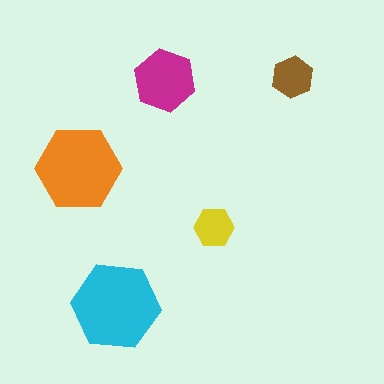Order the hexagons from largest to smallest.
the cyan one, the orange one, the magenta one, the brown one, the yellow one.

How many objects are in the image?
There are 5 objects in the image.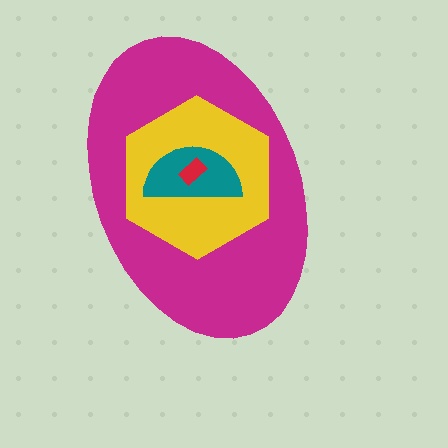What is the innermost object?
The red rectangle.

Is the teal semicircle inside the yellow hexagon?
Yes.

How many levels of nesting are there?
4.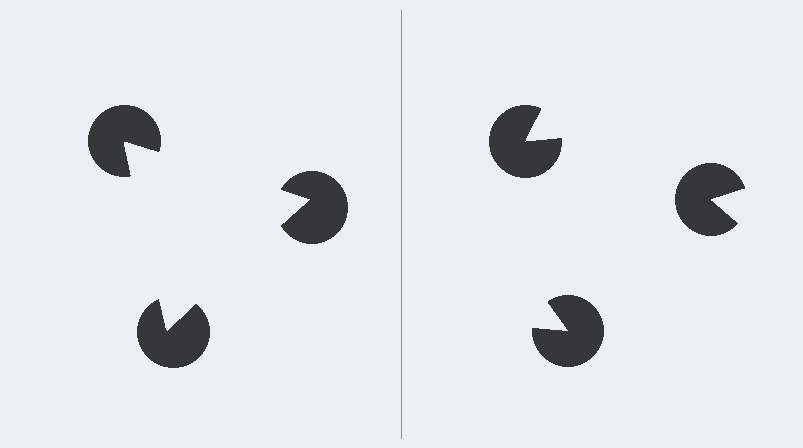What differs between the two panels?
The pac-man discs are positioned identically on both sides; only the wedge orientations differ. On the left they align to a triangle; on the right they are misaligned.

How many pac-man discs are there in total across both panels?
6 — 3 on each side.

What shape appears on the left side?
An illusory triangle.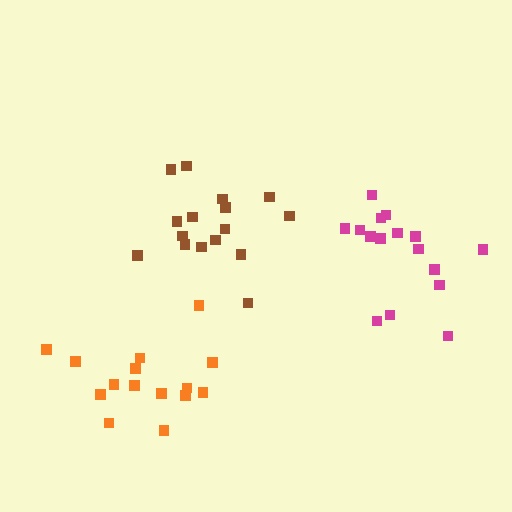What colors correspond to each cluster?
The clusters are colored: magenta, brown, orange.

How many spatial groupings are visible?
There are 3 spatial groupings.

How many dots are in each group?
Group 1: 16 dots, Group 2: 16 dots, Group 3: 15 dots (47 total).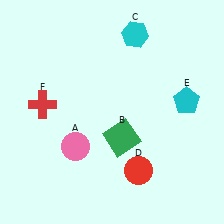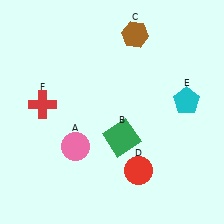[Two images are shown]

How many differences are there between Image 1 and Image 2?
There is 1 difference between the two images.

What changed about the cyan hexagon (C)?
In Image 1, C is cyan. In Image 2, it changed to brown.